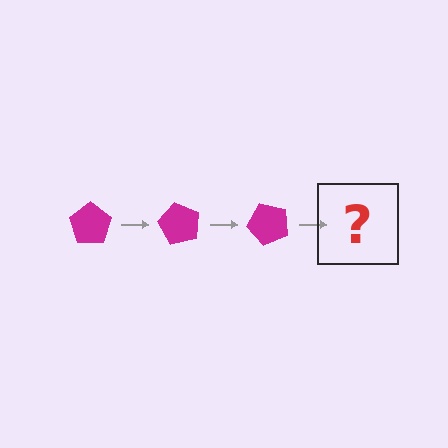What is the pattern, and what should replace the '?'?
The pattern is that the pentagon rotates 60 degrees each step. The '?' should be a magenta pentagon rotated 180 degrees.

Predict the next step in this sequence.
The next step is a magenta pentagon rotated 180 degrees.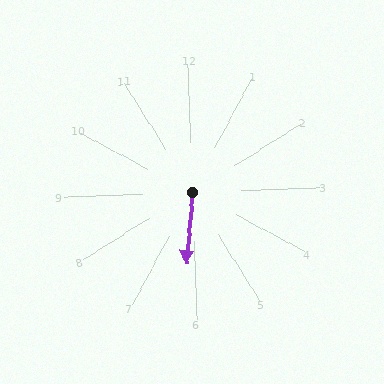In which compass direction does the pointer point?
South.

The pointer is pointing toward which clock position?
Roughly 6 o'clock.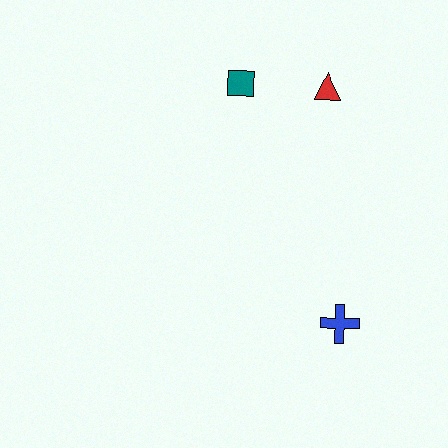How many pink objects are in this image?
There are no pink objects.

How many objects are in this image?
There are 3 objects.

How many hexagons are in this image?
There are no hexagons.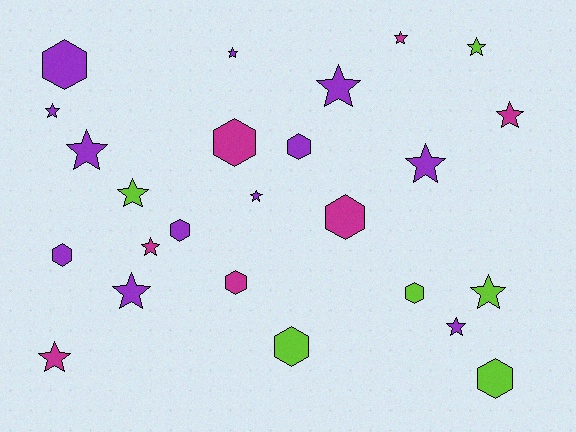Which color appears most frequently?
Purple, with 12 objects.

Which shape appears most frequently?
Star, with 15 objects.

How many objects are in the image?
There are 25 objects.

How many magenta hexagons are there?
There are 3 magenta hexagons.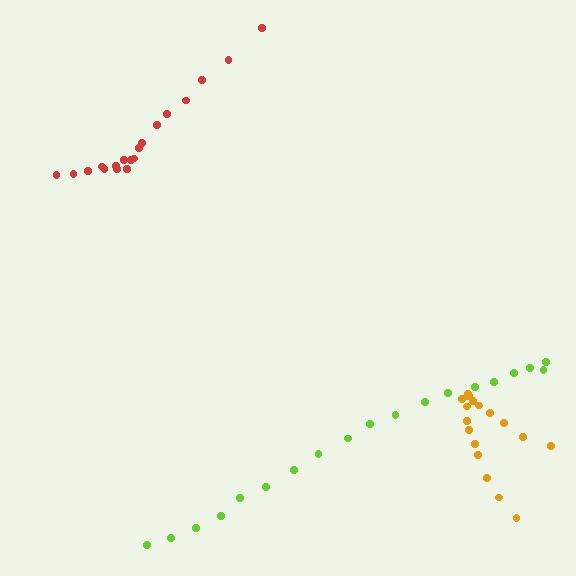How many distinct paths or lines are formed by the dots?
There are 3 distinct paths.